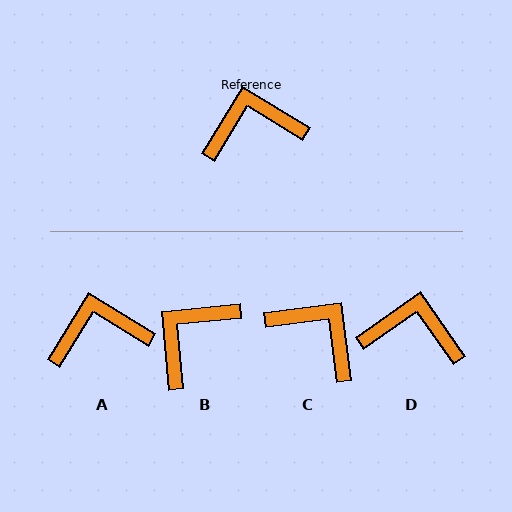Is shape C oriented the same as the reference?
No, it is off by about 51 degrees.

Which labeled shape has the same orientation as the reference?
A.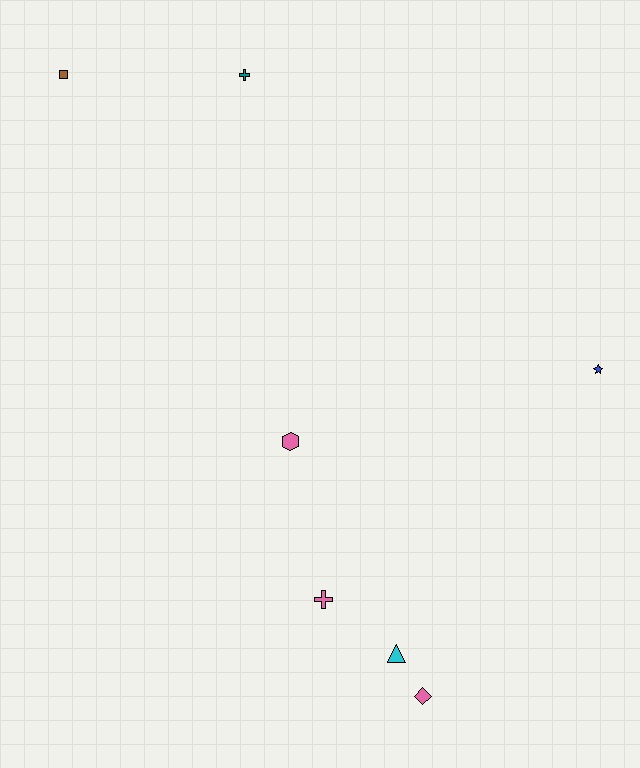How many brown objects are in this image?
There is 1 brown object.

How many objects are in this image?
There are 7 objects.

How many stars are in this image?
There is 1 star.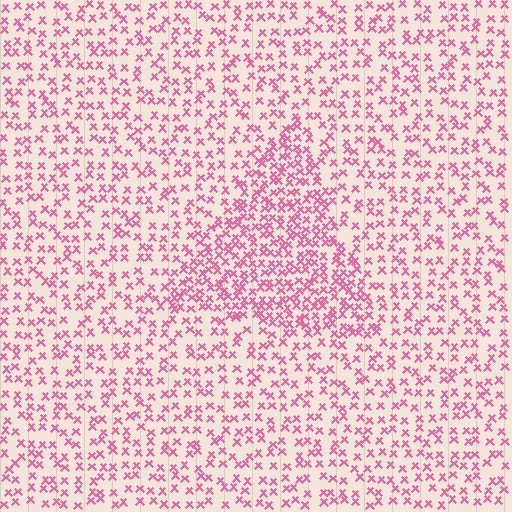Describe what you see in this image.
The image contains small pink elements arranged at two different densities. A triangle-shaped region is visible where the elements are more densely packed than the surrounding area.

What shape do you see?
I see a triangle.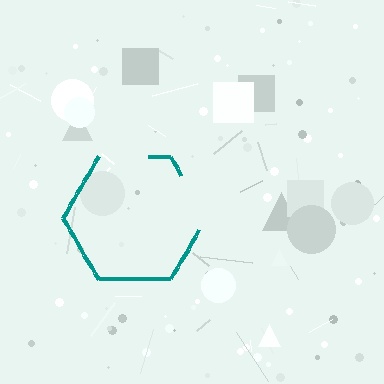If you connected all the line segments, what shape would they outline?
They would outline a hexagon.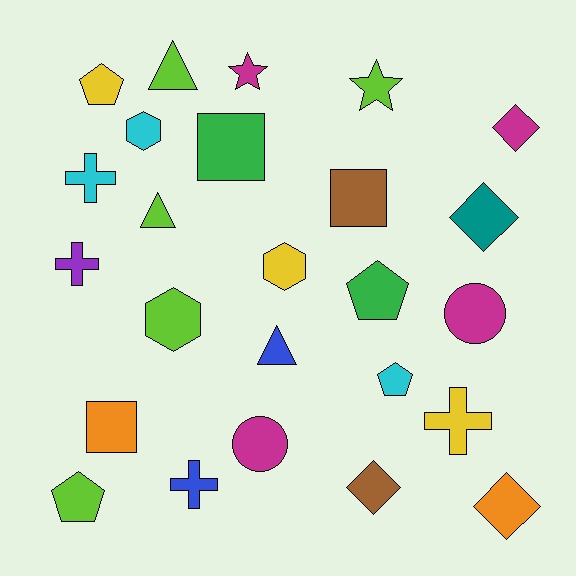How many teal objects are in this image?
There is 1 teal object.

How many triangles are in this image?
There are 3 triangles.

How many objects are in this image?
There are 25 objects.